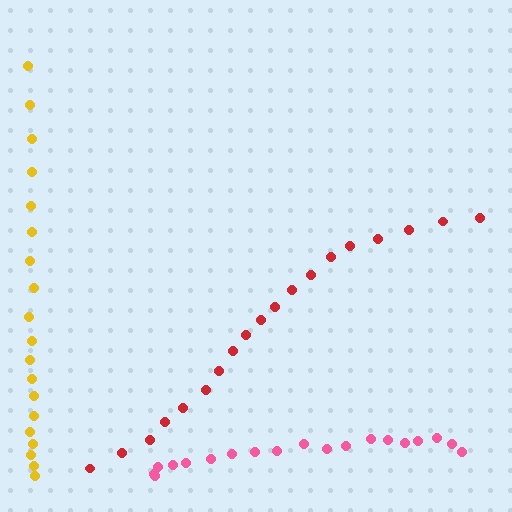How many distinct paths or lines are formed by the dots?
There are 3 distinct paths.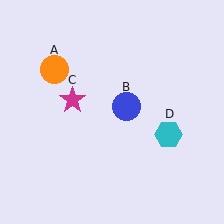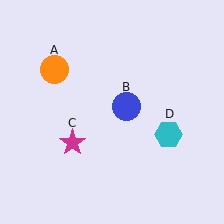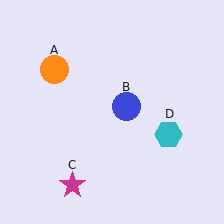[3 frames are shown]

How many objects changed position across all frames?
1 object changed position: magenta star (object C).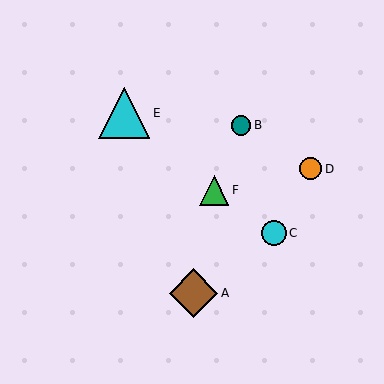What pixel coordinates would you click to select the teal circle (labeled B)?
Click at (241, 125) to select the teal circle B.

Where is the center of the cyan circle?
The center of the cyan circle is at (274, 233).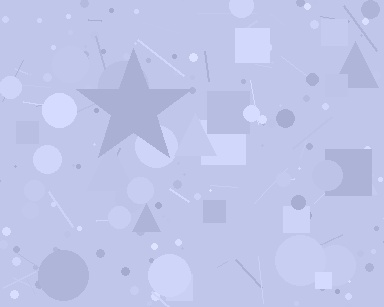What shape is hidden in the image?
A star is hidden in the image.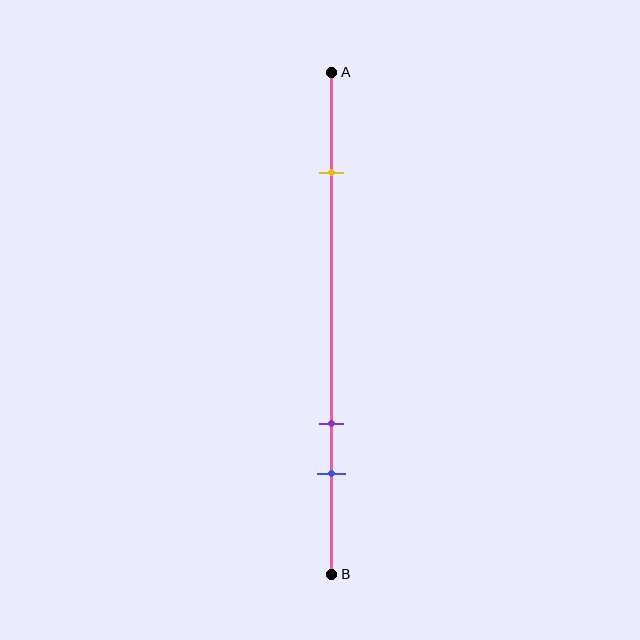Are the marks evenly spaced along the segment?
No, the marks are not evenly spaced.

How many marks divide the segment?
There are 3 marks dividing the segment.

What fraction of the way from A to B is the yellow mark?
The yellow mark is approximately 20% (0.2) of the way from A to B.